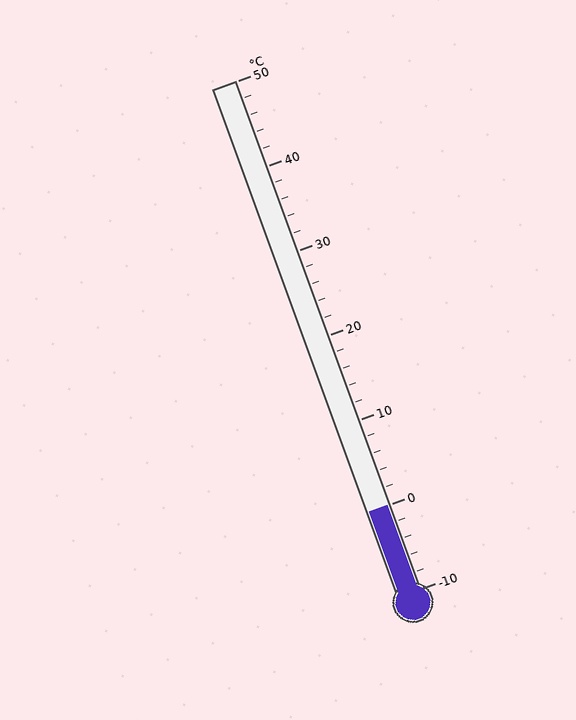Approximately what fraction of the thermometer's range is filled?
The thermometer is filled to approximately 15% of its range.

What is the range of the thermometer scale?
The thermometer scale ranges from -10°C to 50°C.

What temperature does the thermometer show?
The thermometer shows approximately 0°C.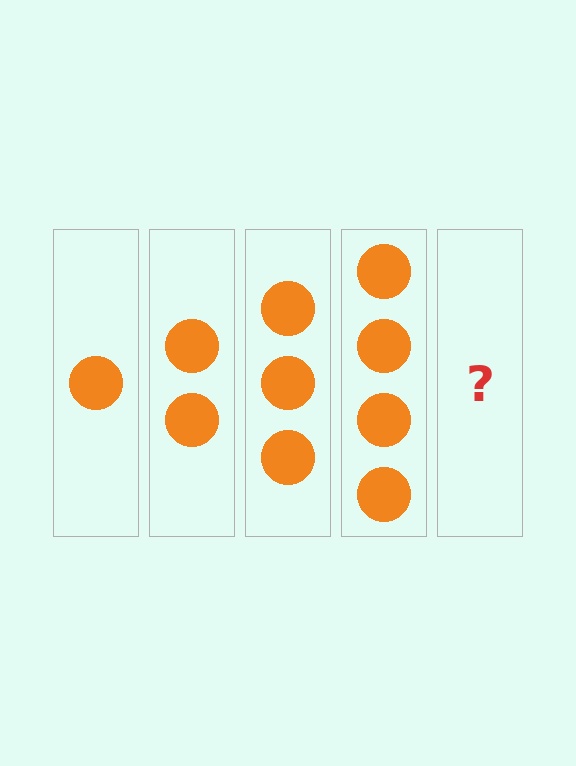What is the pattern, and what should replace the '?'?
The pattern is that each step adds one more circle. The '?' should be 5 circles.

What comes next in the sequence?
The next element should be 5 circles.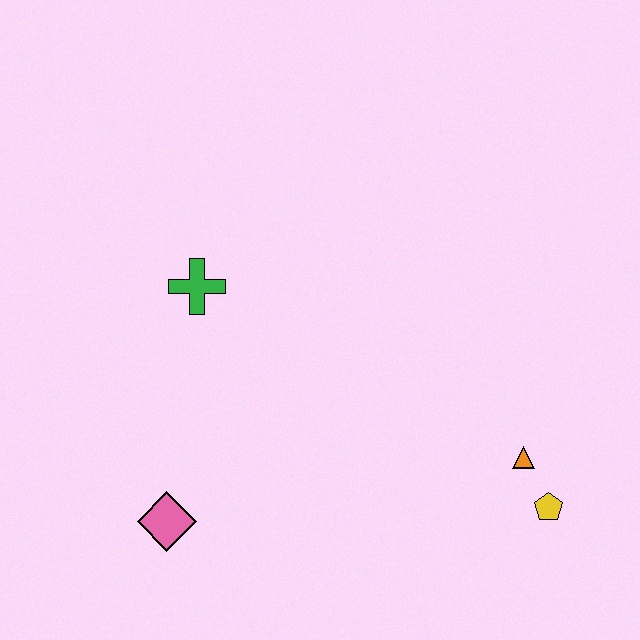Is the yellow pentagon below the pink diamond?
No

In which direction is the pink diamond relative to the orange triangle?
The pink diamond is to the left of the orange triangle.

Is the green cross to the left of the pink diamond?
No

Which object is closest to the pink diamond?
The green cross is closest to the pink diamond.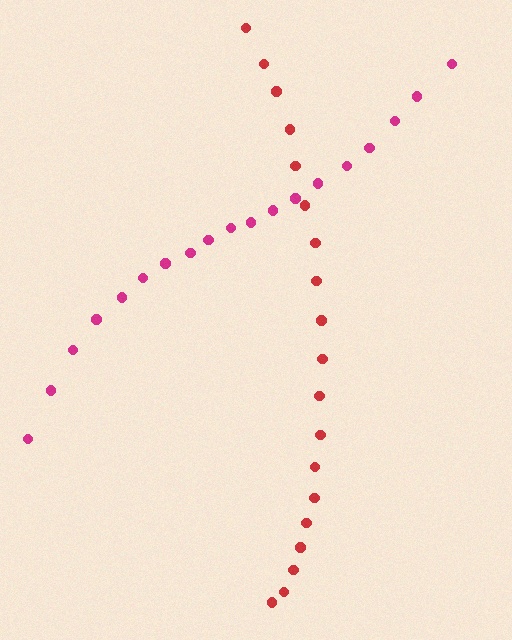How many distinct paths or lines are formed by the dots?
There are 2 distinct paths.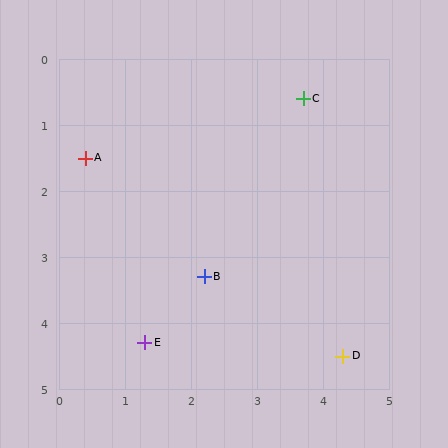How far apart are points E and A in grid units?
Points E and A are about 2.9 grid units apart.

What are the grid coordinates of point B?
Point B is at approximately (2.2, 3.3).